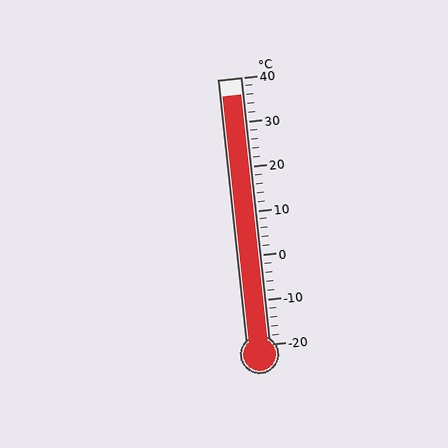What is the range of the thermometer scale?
The thermometer scale ranges from -20°C to 40°C.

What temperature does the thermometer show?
The thermometer shows approximately 36°C.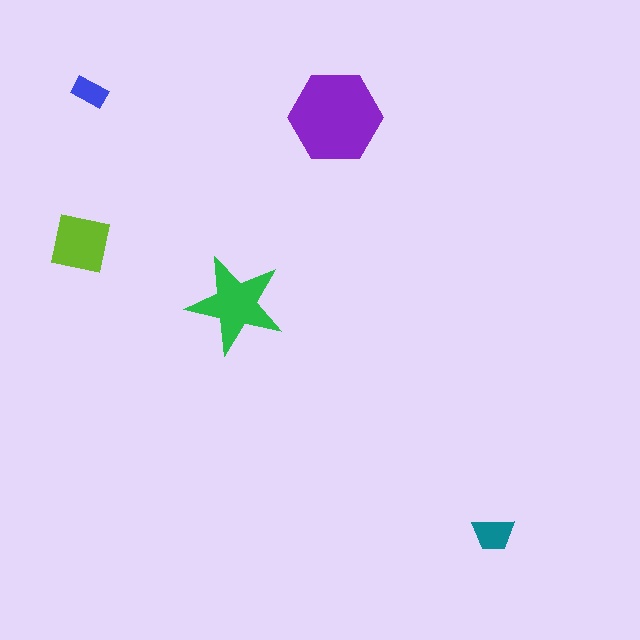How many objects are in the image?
There are 5 objects in the image.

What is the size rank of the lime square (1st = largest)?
3rd.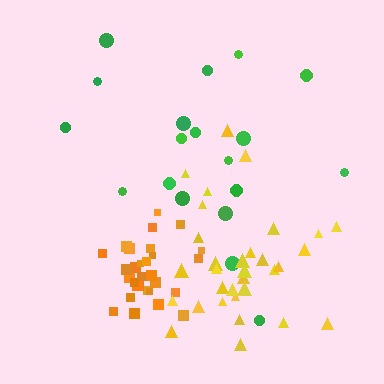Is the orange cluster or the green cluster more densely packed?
Orange.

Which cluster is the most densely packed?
Orange.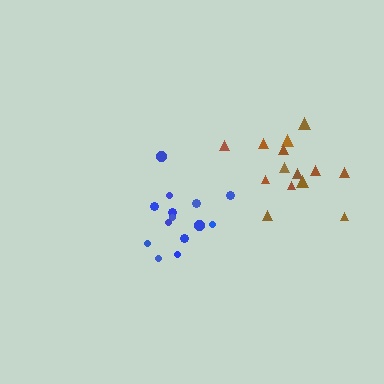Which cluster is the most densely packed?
Blue.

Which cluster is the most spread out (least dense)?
Brown.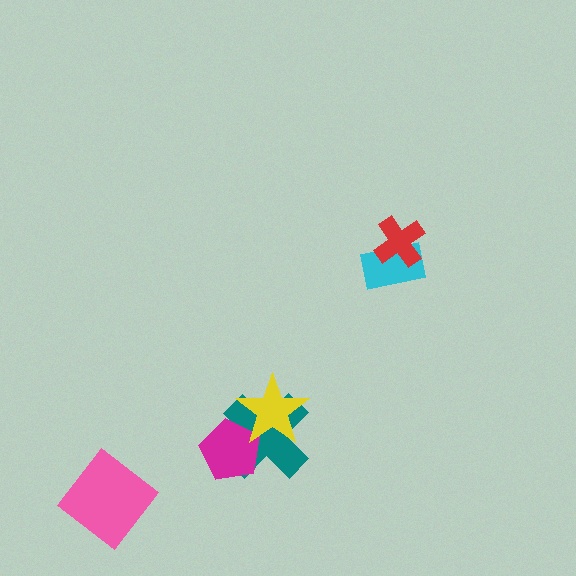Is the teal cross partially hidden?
Yes, it is partially covered by another shape.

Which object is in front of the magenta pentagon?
The yellow star is in front of the magenta pentagon.